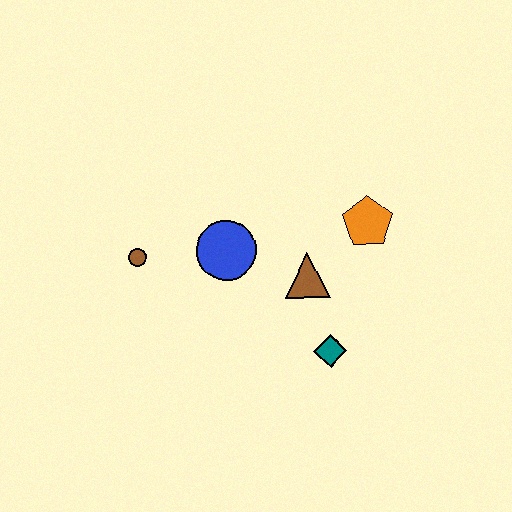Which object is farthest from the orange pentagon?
The brown circle is farthest from the orange pentagon.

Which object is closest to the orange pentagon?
The brown triangle is closest to the orange pentagon.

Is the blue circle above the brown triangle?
Yes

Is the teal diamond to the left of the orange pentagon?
Yes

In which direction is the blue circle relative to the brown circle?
The blue circle is to the right of the brown circle.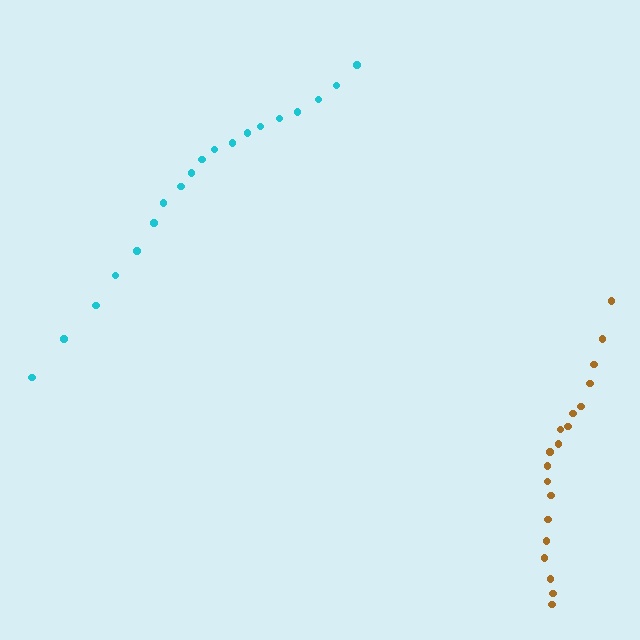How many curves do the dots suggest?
There are 2 distinct paths.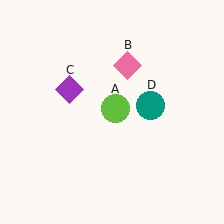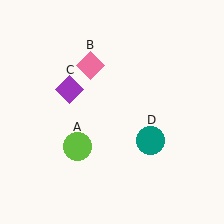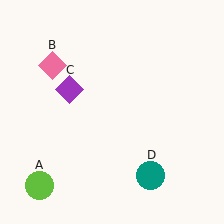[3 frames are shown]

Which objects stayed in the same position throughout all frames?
Purple diamond (object C) remained stationary.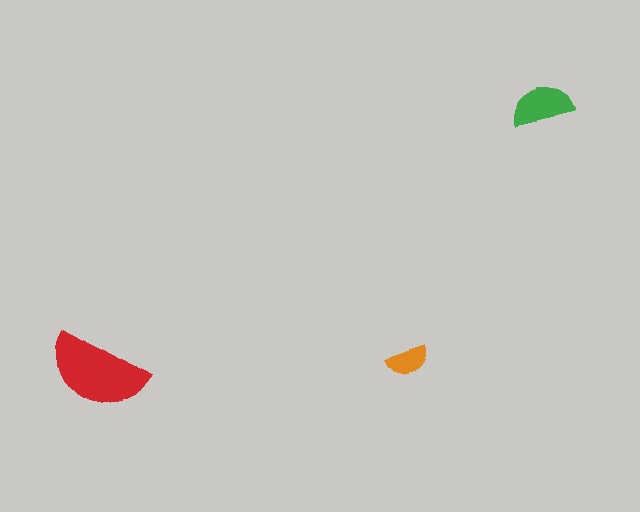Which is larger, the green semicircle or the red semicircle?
The red one.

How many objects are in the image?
There are 3 objects in the image.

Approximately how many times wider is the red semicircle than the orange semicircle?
About 2.5 times wider.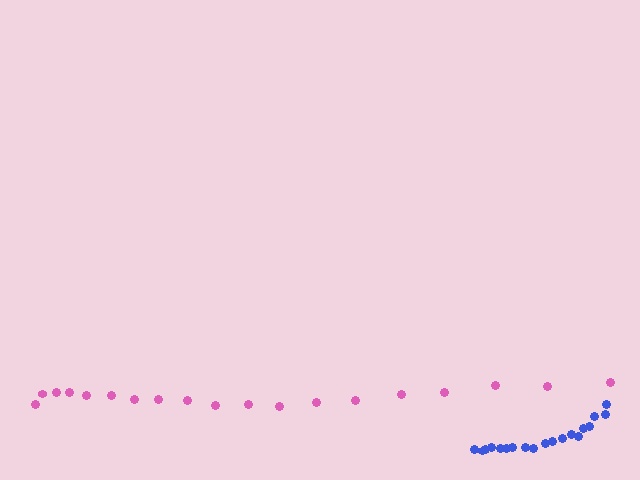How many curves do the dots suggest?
There are 2 distinct paths.